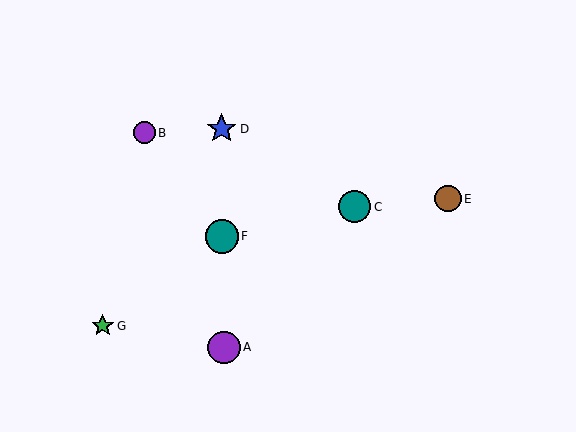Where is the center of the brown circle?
The center of the brown circle is at (448, 199).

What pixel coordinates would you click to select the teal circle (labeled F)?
Click at (222, 236) to select the teal circle F.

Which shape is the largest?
The teal circle (labeled F) is the largest.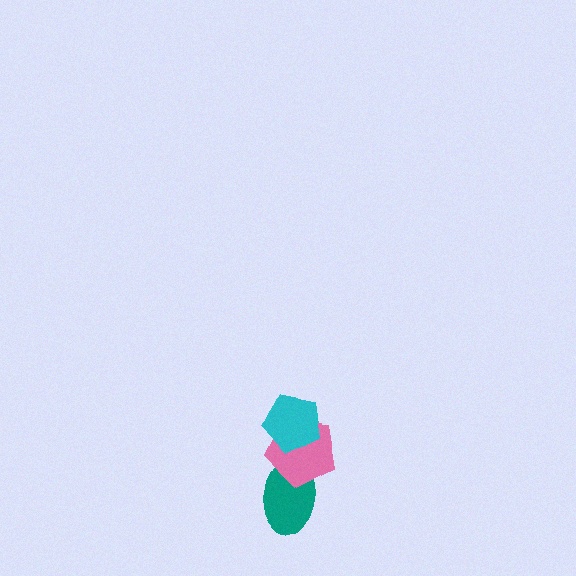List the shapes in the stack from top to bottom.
From top to bottom: the cyan pentagon, the pink pentagon, the teal ellipse.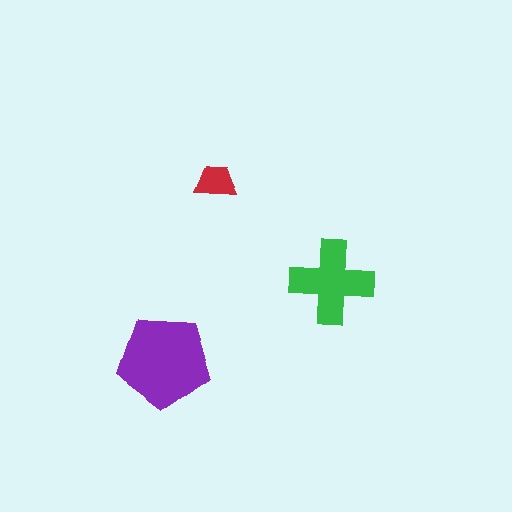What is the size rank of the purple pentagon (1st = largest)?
1st.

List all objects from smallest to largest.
The red trapezoid, the green cross, the purple pentagon.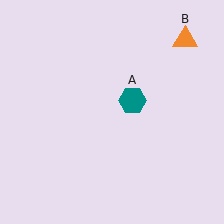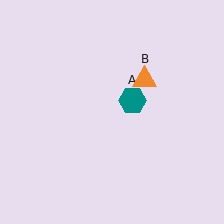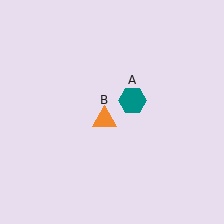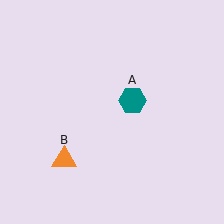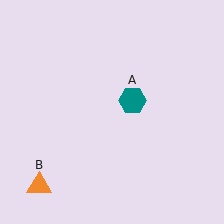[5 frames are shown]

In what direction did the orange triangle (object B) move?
The orange triangle (object B) moved down and to the left.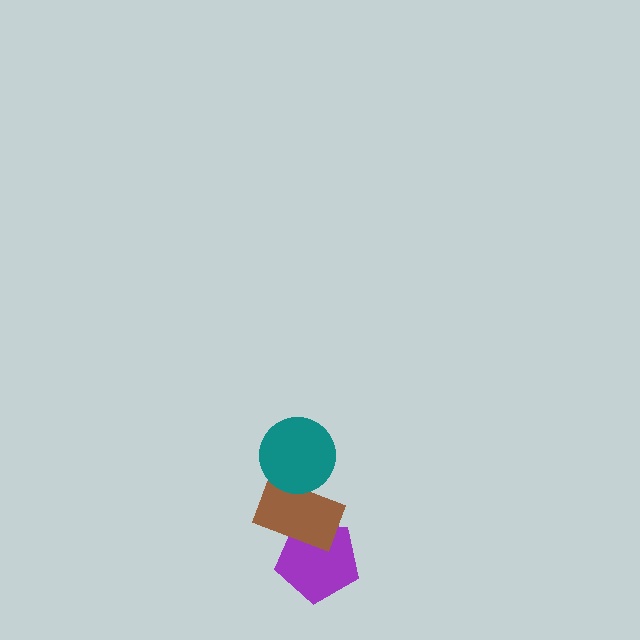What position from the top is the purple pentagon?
The purple pentagon is 3rd from the top.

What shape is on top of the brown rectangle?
The teal circle is on top of the brown rectangle.